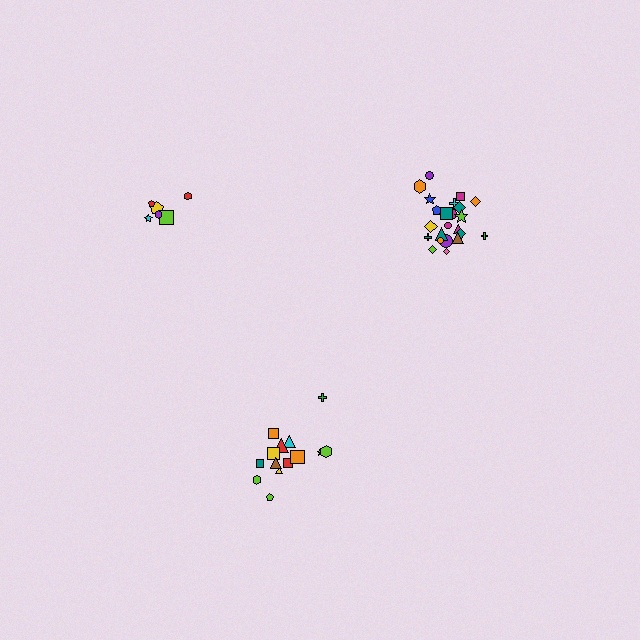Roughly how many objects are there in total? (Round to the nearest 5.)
Roughly 45 objects in total.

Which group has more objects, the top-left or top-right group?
The top-right group.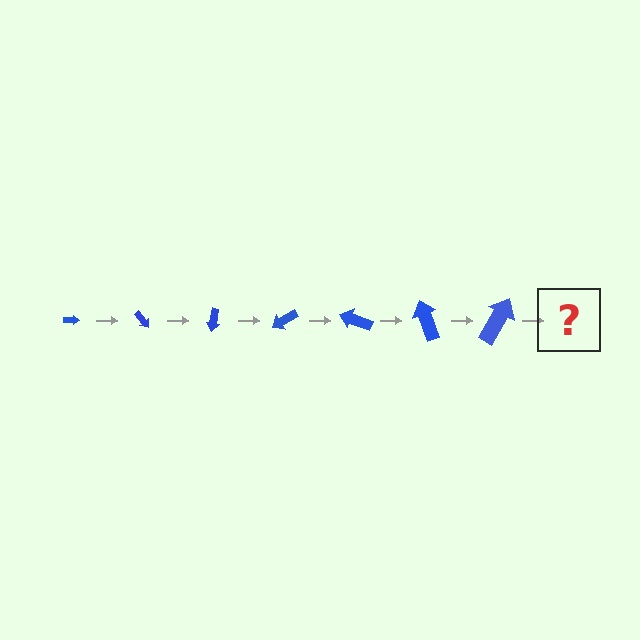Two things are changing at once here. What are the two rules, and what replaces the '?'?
The two rules are that the arrow grows larger each step and it rotates 50 degrees each step. The '?' should be an arrow, larger than the previous one and rotated 350 degrees from the start.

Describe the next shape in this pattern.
It should be an arrow, larger than the previous one and rotated 350 degrees from the start.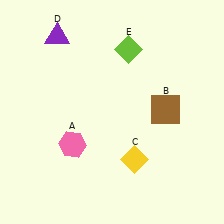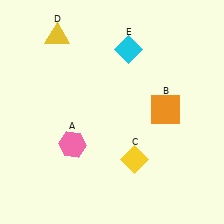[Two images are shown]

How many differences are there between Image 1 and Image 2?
There are 3 differences between the two images.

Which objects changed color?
B changed from brown to orange. D changed from purple to yellow. E changed from lime to cyan.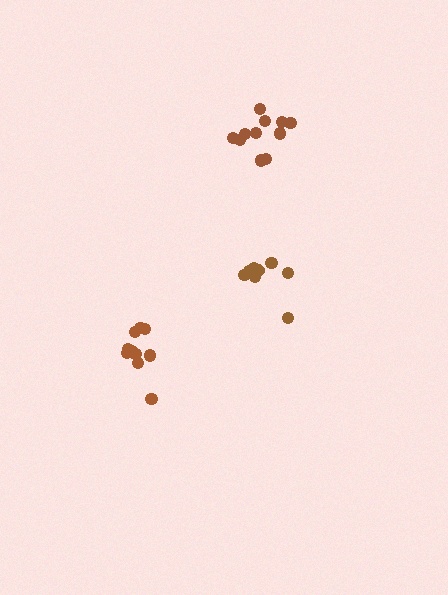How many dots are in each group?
Group 1: 11 dots, Group 2: 8 dots, Group 3: 10 dots (29 total).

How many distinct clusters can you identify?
There are 3 distinct clusters.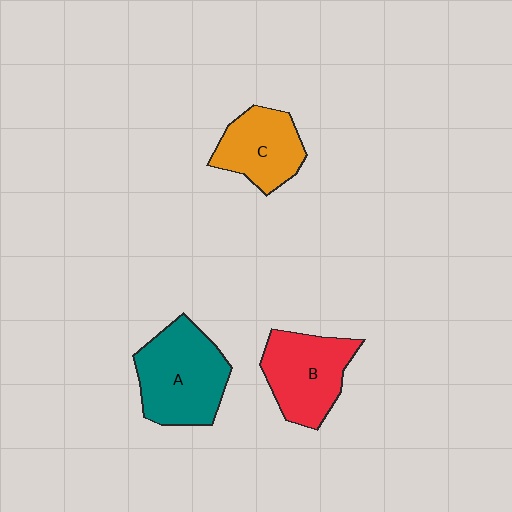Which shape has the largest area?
Shape A (teal).